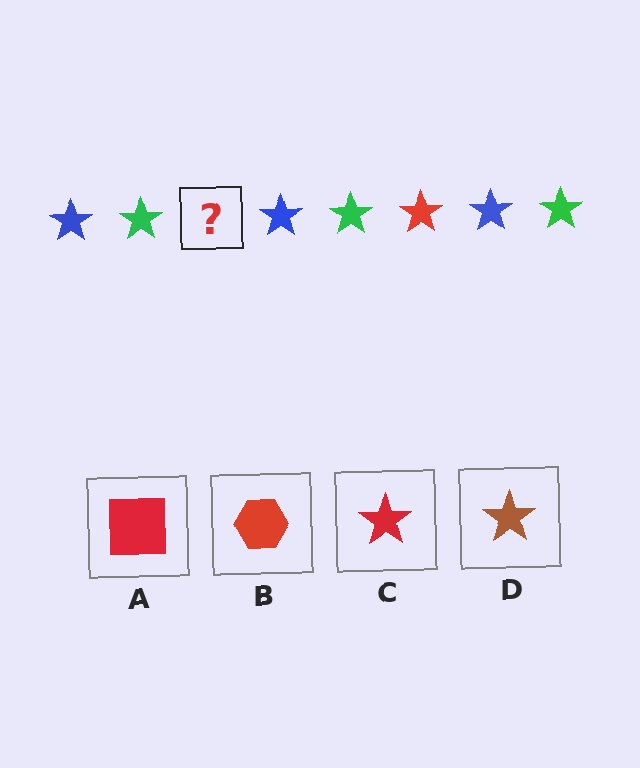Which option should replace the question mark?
Option C.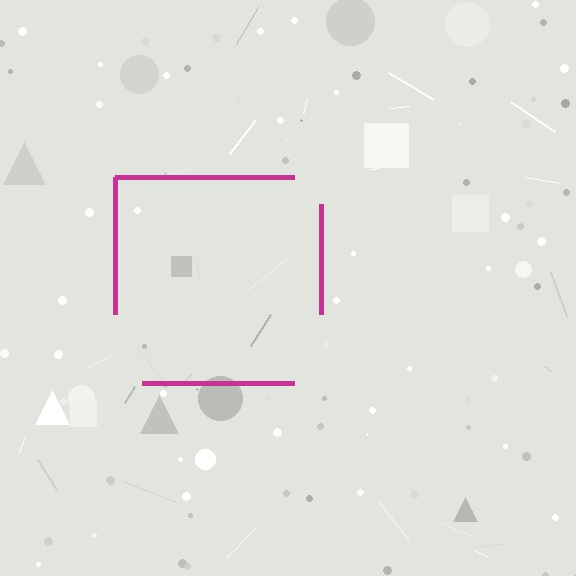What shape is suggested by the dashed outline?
The dashed outline suggests a square.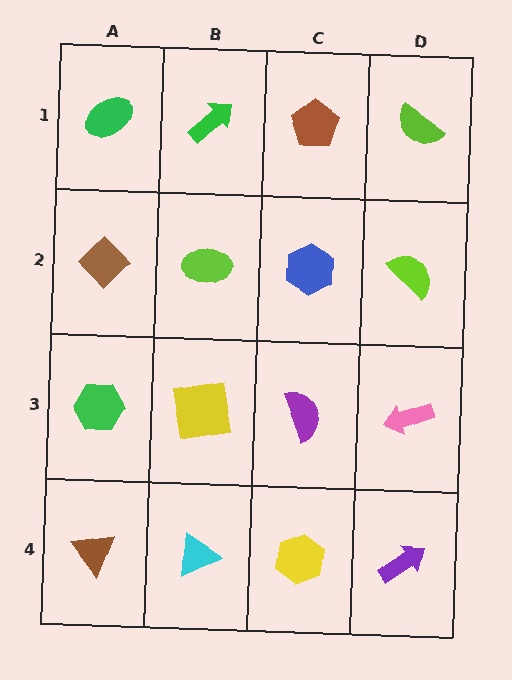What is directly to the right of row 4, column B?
A yellow hexagon.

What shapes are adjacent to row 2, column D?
A lime semicircle (row 1, column D), a pink arrow (row 3, column D), a blue hexagon (row 2, column C).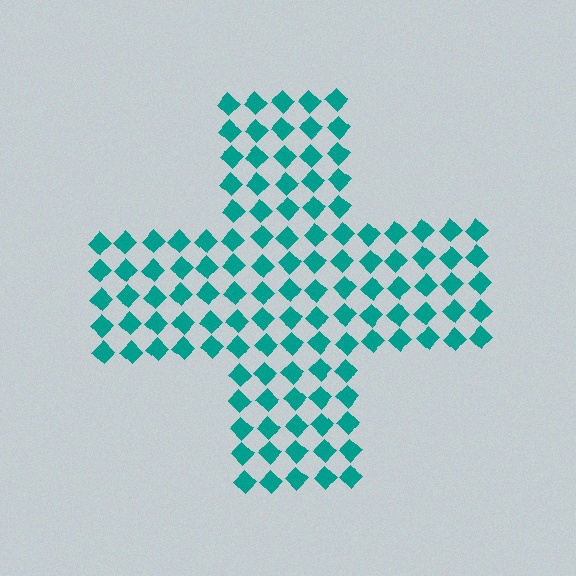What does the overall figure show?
The overall figure shows a cross.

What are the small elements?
The small elements are diamonds.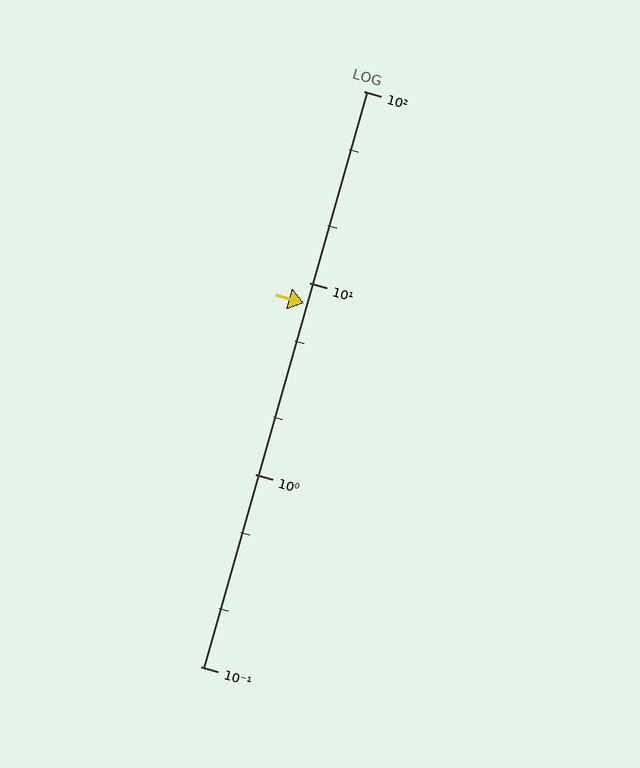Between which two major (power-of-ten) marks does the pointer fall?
The pointer is between 1 and 10.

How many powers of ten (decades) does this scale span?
The scale spans 3 decades, from 0.1 to 100.